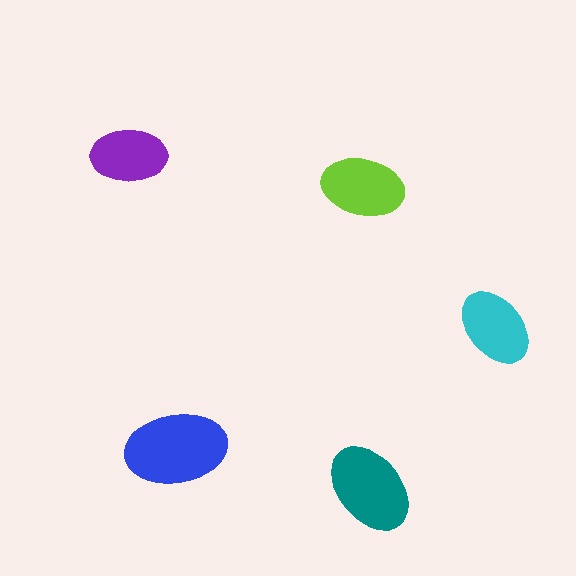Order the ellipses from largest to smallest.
the blue one, the teal one, the lime one, the cyan one, the purple one.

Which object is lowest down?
The teal ellipse is bottommost.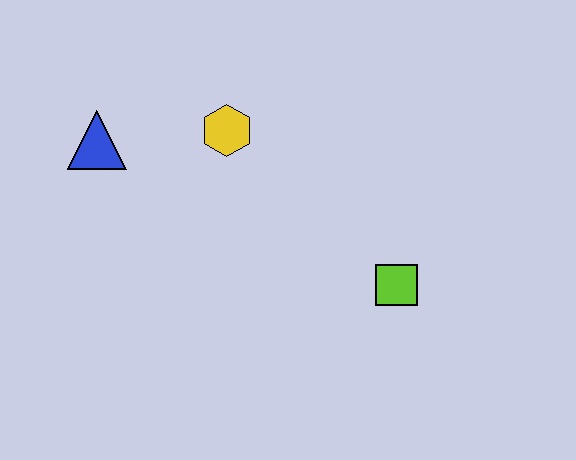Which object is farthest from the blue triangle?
The lime square is farthest from the blue triangle.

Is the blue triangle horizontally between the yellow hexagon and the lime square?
No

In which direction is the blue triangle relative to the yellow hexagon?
The blue triangle is to the left of the yellow hexagon.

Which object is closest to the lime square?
The yellow hexagon is closest to the lime square.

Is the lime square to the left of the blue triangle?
No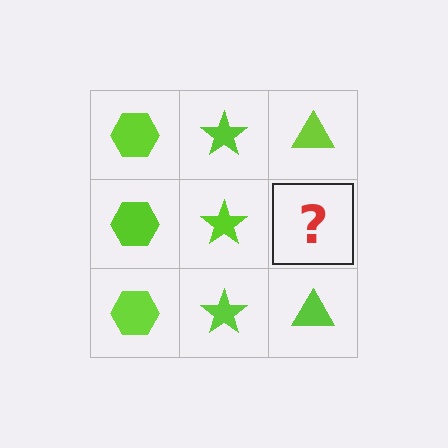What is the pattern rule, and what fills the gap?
The rule is that each column has a consistent shape. The gap should be filled with a lime triangle.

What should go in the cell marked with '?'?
The missing cell should contain a lime triangle.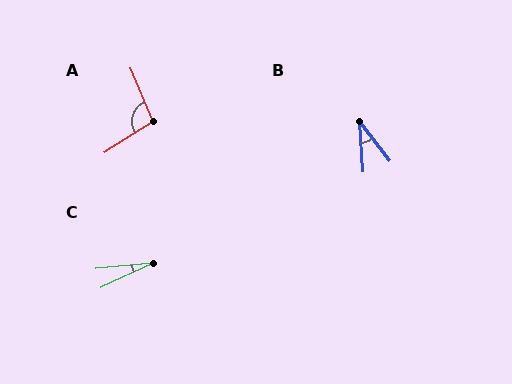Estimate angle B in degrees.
Approximately 33 degrees.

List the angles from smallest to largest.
C (20°), B (33°), A (100°).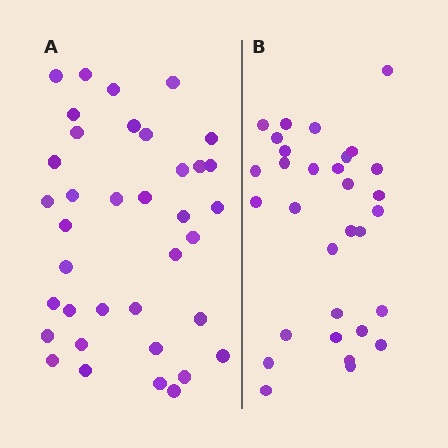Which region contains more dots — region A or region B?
Region A (the left region) has more dots.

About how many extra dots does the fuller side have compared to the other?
Region A has about 6 more dots than region B.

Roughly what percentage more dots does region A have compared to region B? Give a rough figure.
About 20% more.